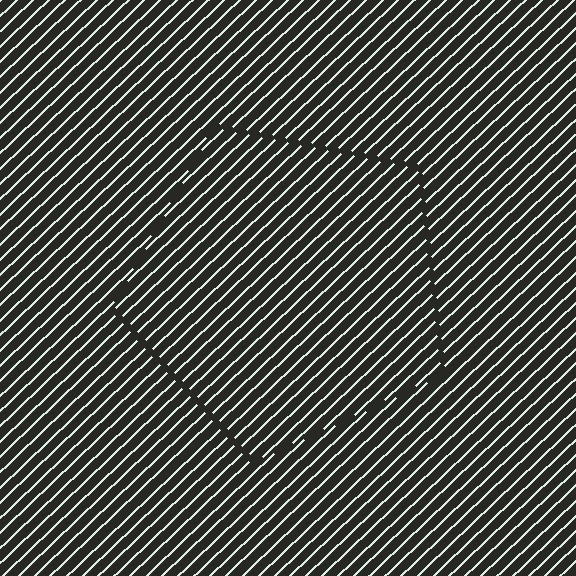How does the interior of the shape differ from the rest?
The interior of the shape contains the same grating, shifted by half a period — the contour is defined by the phase discontinuity where line-ends from the inner and outer gratings abut.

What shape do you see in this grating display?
An illusory pentagon. The interior of the shape contains the same grating, shifted by half a period — the contour is defined by the phase discontinuity where line-ends from the inner and outer gratings abut.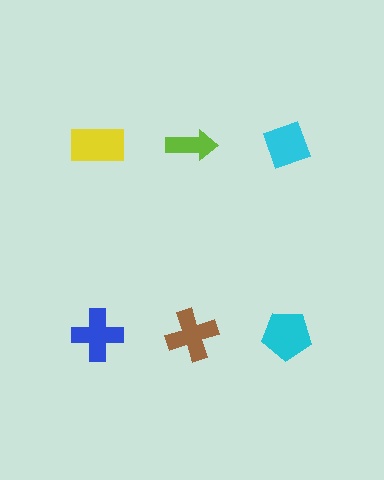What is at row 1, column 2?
A lime arrow.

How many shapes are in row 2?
3 shapes.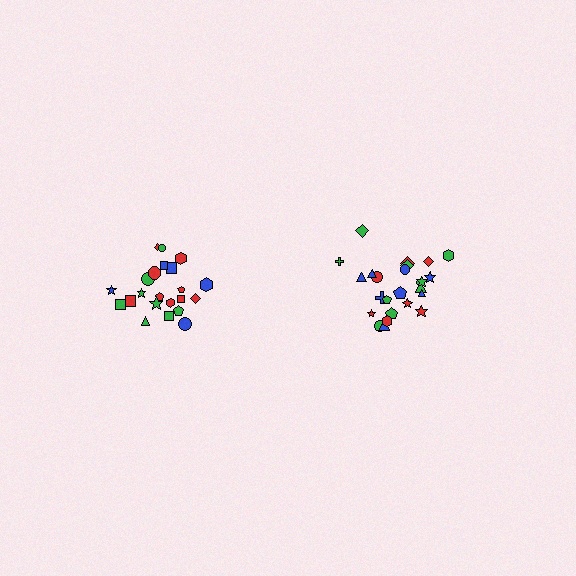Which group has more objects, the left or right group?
The right group.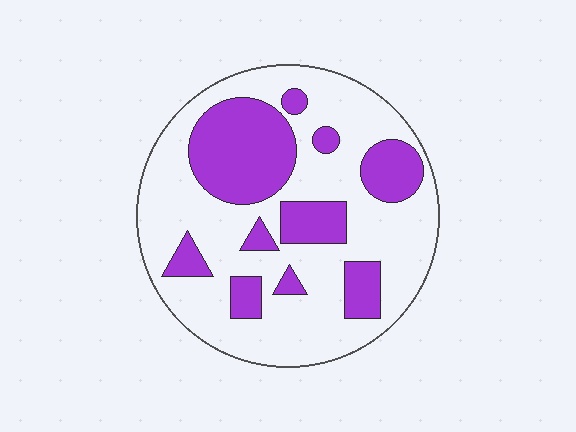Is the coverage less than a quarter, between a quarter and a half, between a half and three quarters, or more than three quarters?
Between a quarter and a half.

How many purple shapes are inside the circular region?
10.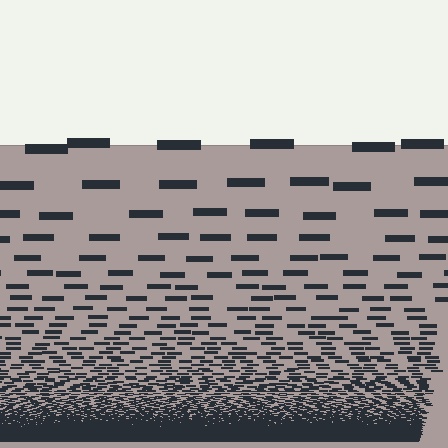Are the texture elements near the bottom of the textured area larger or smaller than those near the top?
Smaller. The gradient is inverted — elements near the bottom are smaller and denser.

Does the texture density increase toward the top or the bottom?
Density increases toward the bottom.